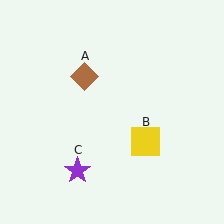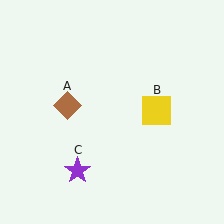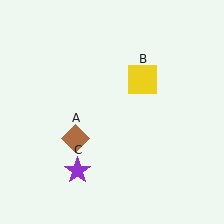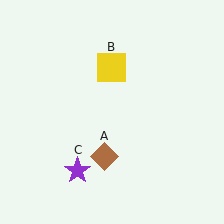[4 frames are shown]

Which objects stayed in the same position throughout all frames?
Purple star (object C) remained stationary.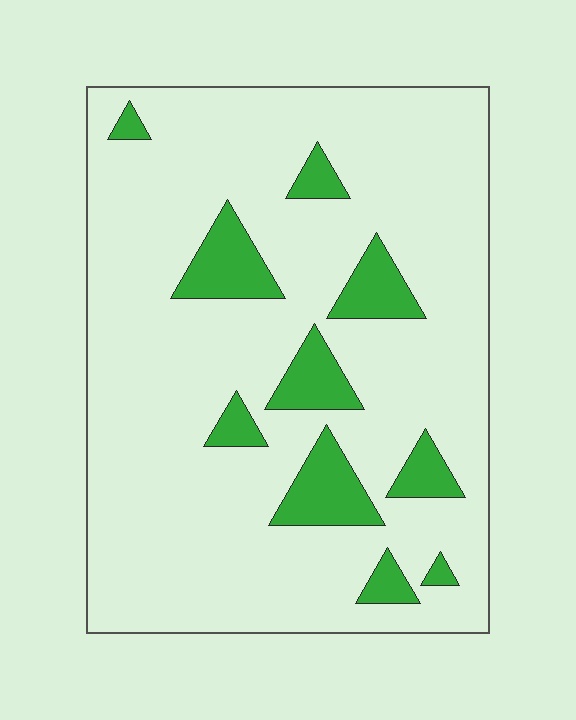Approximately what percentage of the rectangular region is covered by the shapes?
Approximately 15%.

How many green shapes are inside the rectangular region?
10.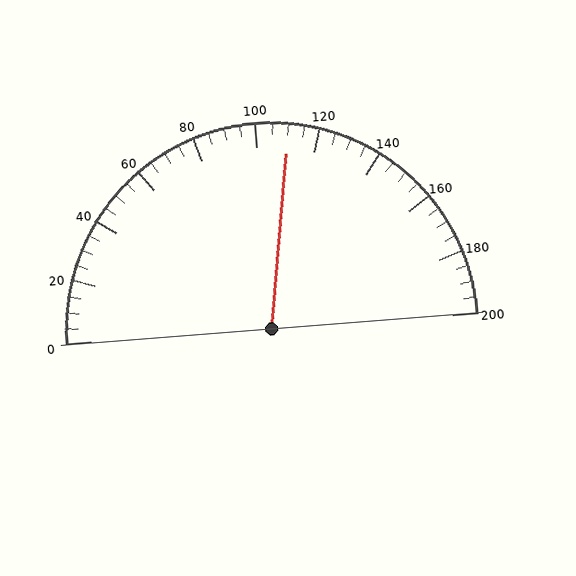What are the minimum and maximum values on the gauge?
The gauge ranges from 0 to 200.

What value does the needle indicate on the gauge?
The needle indicates approximately 110.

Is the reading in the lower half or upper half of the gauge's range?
The reading is in the upper half of the range (0 to 200).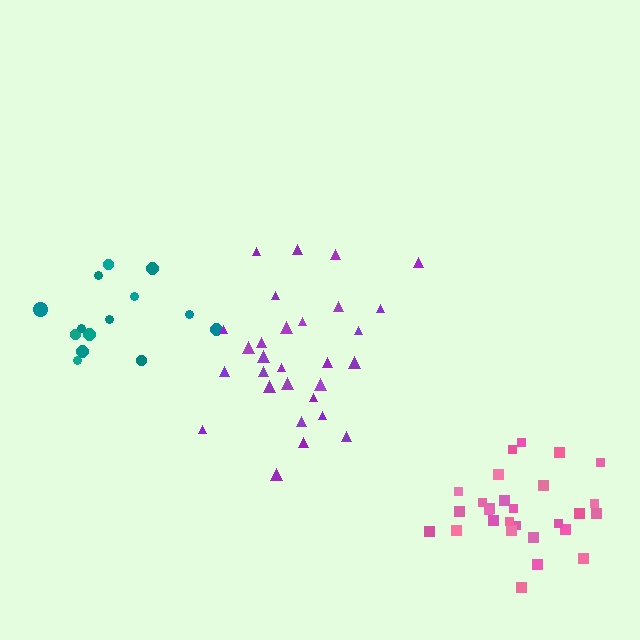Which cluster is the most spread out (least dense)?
Teal.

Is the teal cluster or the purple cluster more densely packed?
Purple.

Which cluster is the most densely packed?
Pink.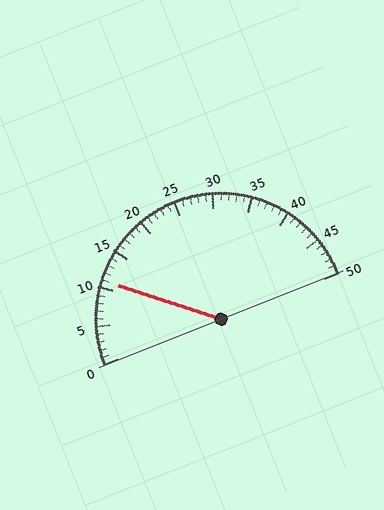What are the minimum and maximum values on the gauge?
The gauge ranges from 0 to 50.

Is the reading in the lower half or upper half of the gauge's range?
The reading is in the lower half of the range (0 to 50).